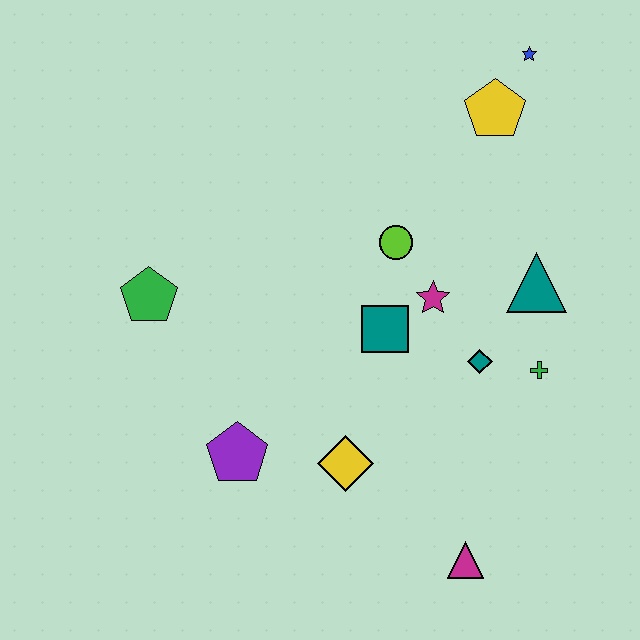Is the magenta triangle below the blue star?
Yes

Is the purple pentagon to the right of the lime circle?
No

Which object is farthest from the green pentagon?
The blue star is farthest from the green pentagon.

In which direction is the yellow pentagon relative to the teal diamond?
The yellow pentagon is above the teal diamond.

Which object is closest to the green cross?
The teal diamond is closest to the green cross.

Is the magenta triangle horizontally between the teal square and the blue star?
Yes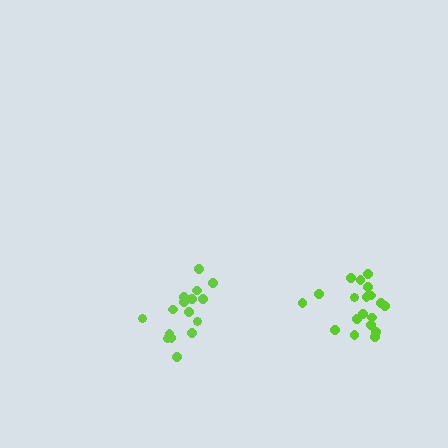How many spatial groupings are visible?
There are 2 spatial groupings.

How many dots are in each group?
Group 1: 16 dots, Group 2: 19 dots (35 total).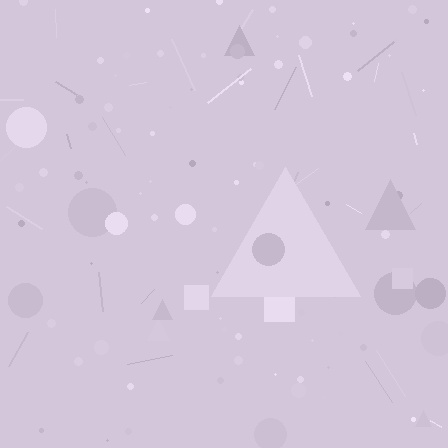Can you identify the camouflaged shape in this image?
The camouflaged shape is a triangle.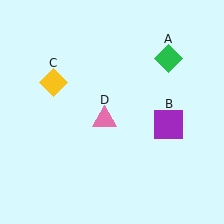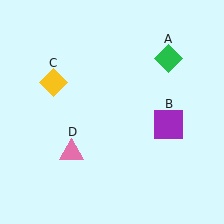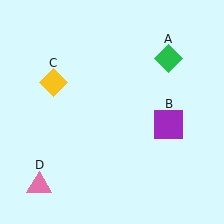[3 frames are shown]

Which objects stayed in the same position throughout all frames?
Green diamond (object A) and purple square (object B) and yellow diamond (object C) remained stationary.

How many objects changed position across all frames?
1 object changed position: pink triangle (object D).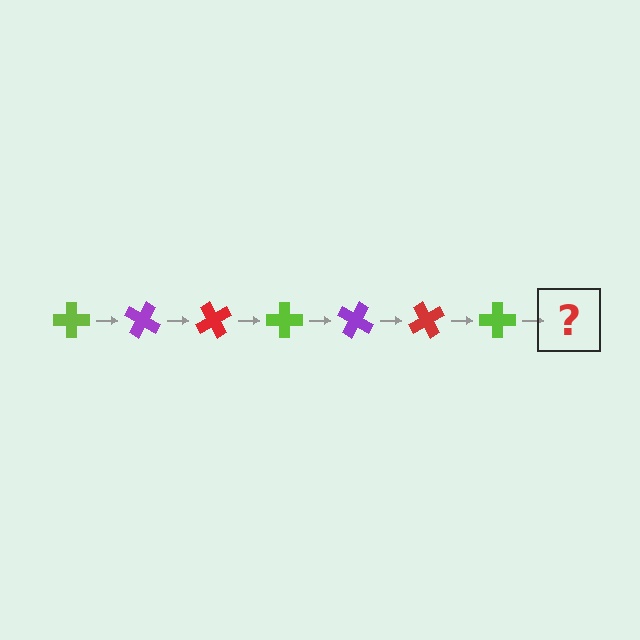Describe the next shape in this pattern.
It should be a purple cross, rotated 210 degrees from the start.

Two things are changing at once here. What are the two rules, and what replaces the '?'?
The two rules are that it rotates 30 degrees each step and the color cycles through lime, purple, and red. The '?' should be a purple cross, rotated 210 degrees from the start.